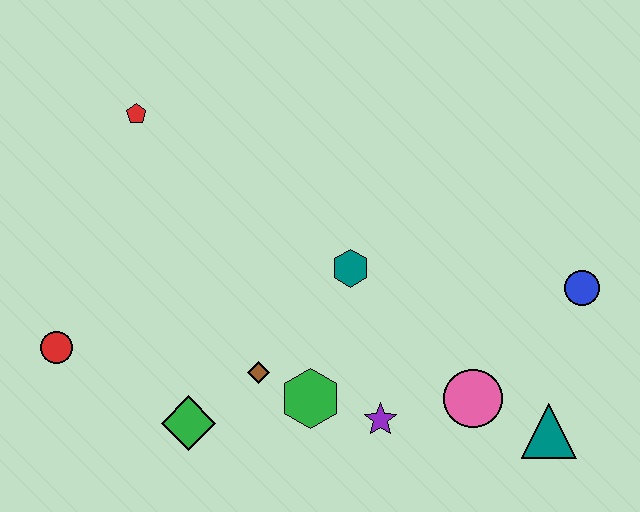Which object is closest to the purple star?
The green hexagon is closest to the purple star.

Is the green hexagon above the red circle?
No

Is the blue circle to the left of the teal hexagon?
No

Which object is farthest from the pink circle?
The red pentagon is farthest from the pink circle.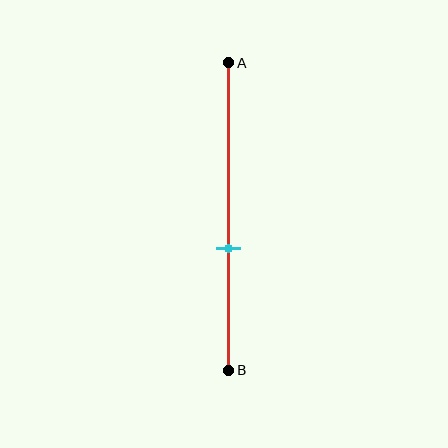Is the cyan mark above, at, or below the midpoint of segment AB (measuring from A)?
The cyan mark is below the midpoint of segment AB.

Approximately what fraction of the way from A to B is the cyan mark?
The cyan mark is approximately 60% of the way from A to B.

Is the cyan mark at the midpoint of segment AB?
No, the mark is at about 60% from A, not at the 50% midpoint.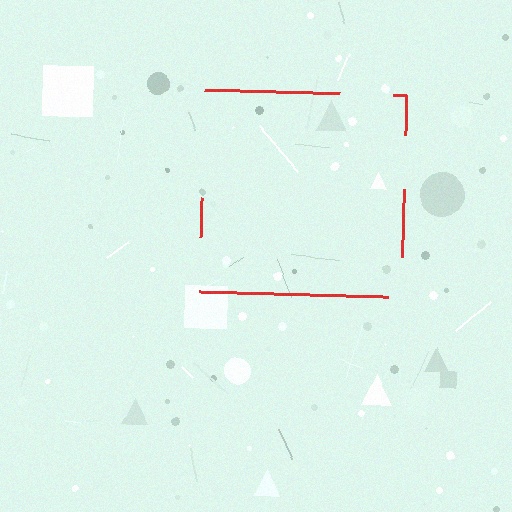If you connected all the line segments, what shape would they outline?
They would outline a square.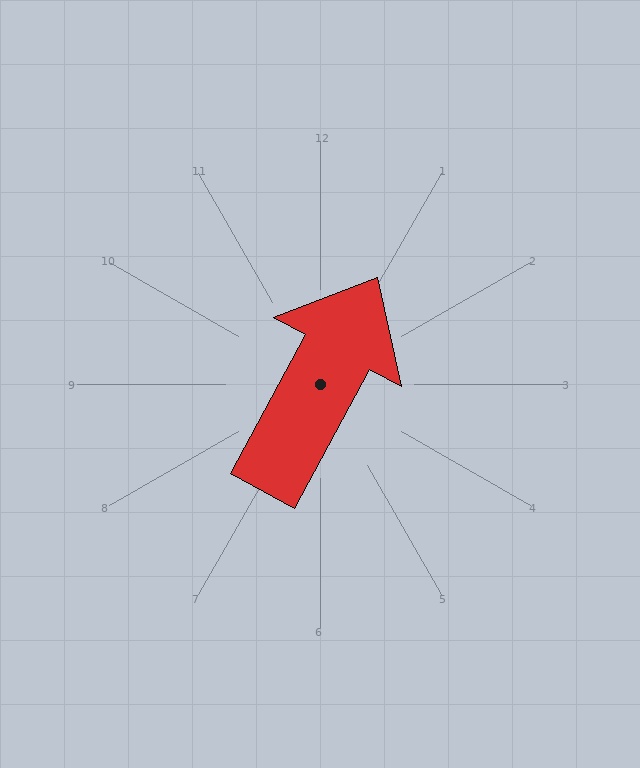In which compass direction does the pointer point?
Northeast.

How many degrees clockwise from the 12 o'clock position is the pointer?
Approximately 28 degrees.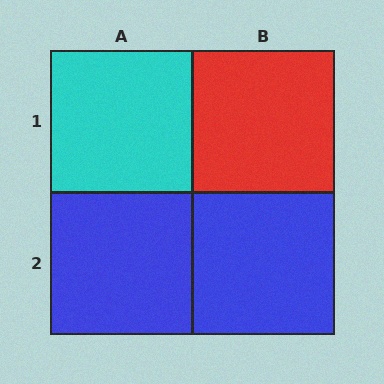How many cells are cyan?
1 cell is cyan.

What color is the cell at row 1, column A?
Cyan.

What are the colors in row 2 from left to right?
Blue, blue.